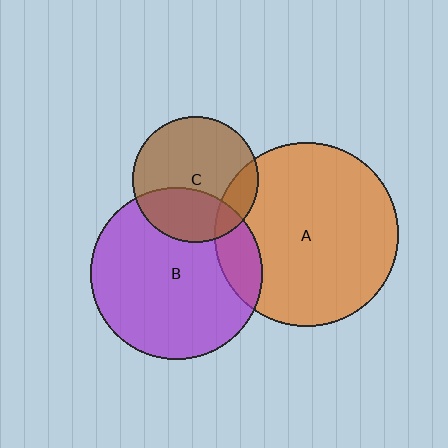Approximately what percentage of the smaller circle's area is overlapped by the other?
Approximately 15%.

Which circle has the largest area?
Circle A (orange).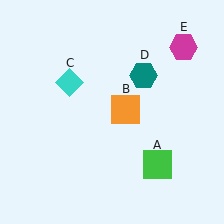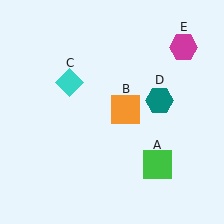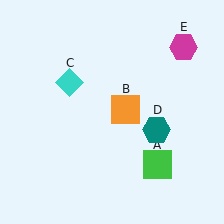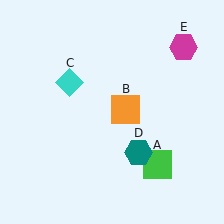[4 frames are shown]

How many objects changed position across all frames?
1 object changed position: teal hexagon (object D).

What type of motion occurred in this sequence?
The teal hexagon (object D) rotated clockwise around the center of the scene.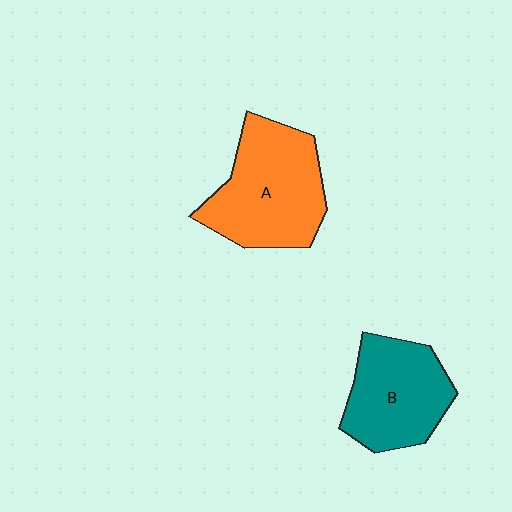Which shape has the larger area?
Shape A (orange).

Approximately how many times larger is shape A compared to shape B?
Approximately 1.2 times.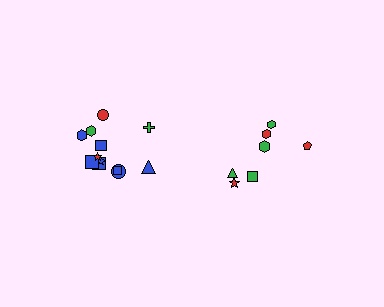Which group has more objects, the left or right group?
The left group.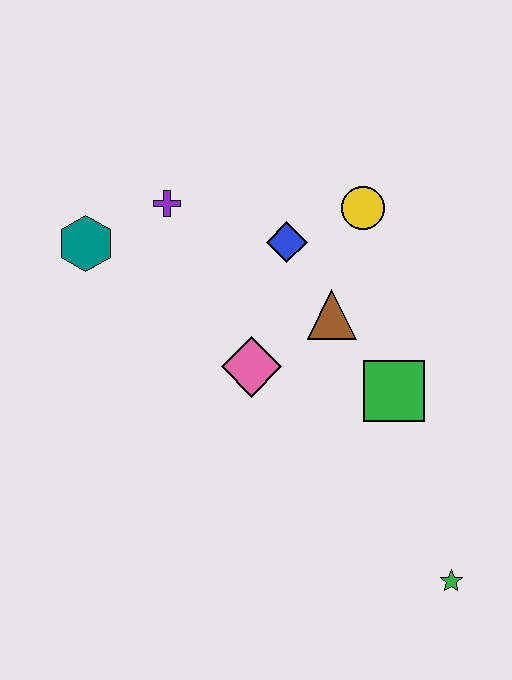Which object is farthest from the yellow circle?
The green star is farthest from the yellow circle.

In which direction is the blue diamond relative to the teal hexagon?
The blue diamond is to the right of the teal hexagon.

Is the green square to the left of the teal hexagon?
No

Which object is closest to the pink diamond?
The brown triangle is closest to the pink diamond.